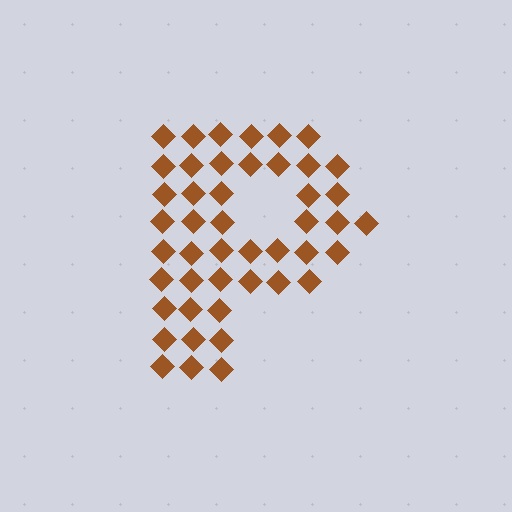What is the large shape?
The large shape is the letter P.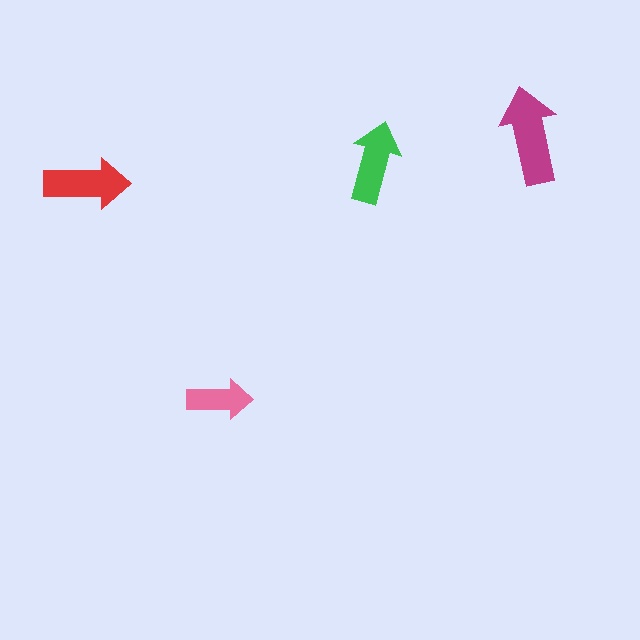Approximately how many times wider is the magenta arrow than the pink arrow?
About 1.5 times wider.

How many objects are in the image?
There are 4 objects in the image.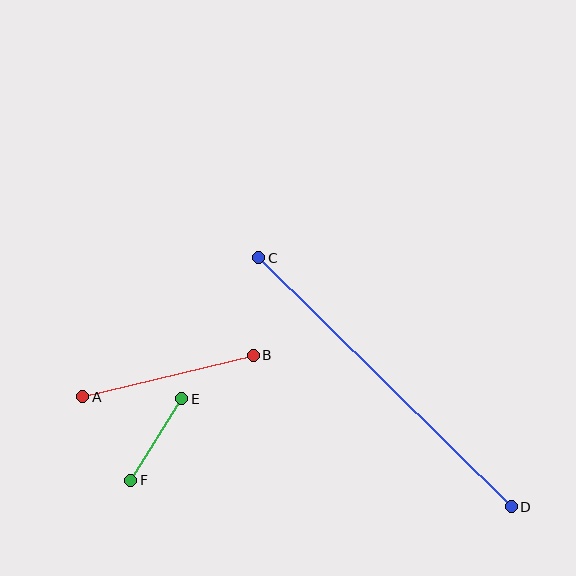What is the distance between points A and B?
The distance is approximately 175 pixels.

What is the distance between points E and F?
The distance is approximately 97 pixels.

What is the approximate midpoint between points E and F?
The midpoint is at approximately (156, 440) pixels.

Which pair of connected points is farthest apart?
Points C and D are farthest apart.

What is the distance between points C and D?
The distance is approximately 355 pixels.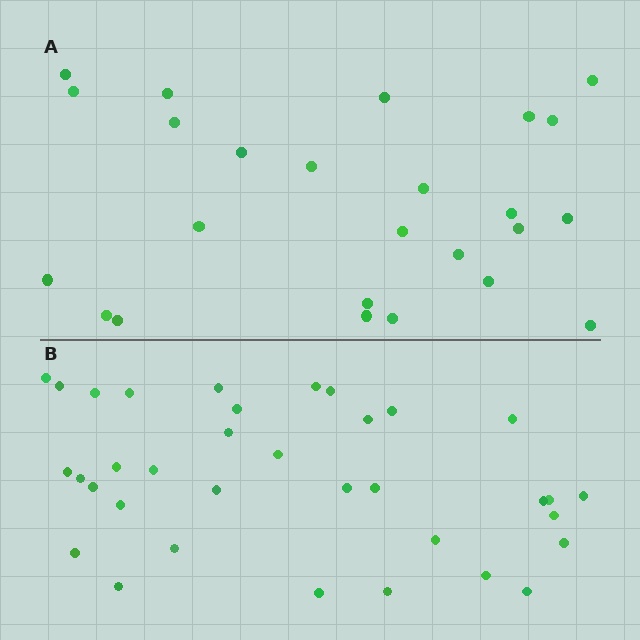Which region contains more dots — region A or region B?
Region B (the bottom region) has more dots.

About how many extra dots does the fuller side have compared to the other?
Region B has roughly 10 or so more dots than region A.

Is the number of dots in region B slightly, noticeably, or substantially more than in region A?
Region B has noticeably more, but not dramatically so. The ratio is roughly 1.4 to 1.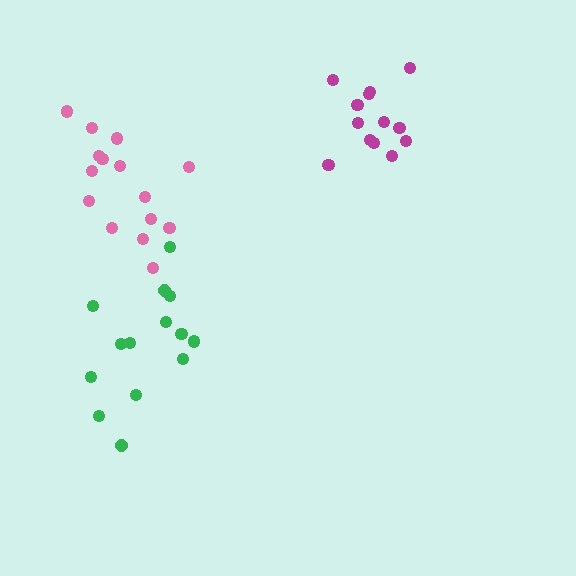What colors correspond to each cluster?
The clusters are colored: pink, green, magenta.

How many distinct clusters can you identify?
There are 3 distinct clusters.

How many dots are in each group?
Group 1: 15 dots, Group 2: 14 dots, Group 3: 13 dots (42 total).